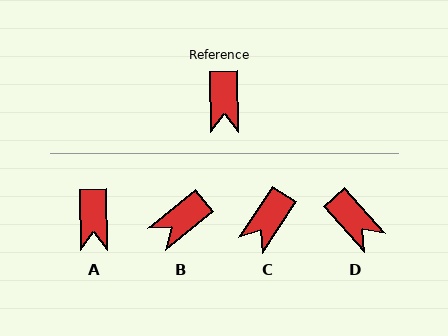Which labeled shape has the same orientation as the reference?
A.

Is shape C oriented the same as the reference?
No, it is off by about 35 degrees.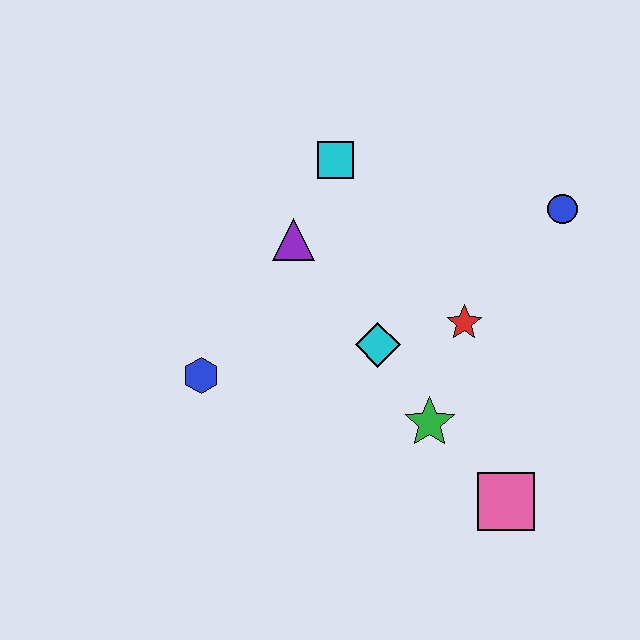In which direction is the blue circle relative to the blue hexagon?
The blue circle is to the right of the blue hexagon.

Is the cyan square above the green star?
Yes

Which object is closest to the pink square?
The green star is closest to the pink square.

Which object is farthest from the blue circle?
The blue hexagon is farthest from the blue circle.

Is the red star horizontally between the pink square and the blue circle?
No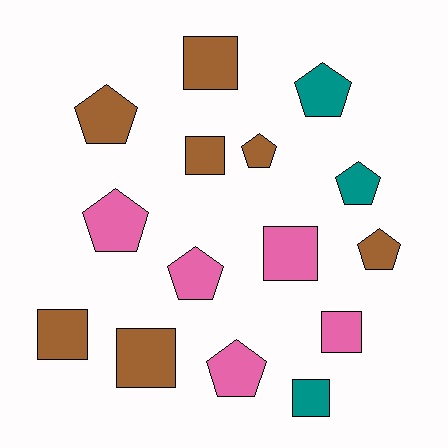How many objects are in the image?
There are 15 objects.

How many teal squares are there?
There is 1 teal square.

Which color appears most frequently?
Brown, with 7 objects.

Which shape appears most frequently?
Pentagon, with 8 objects.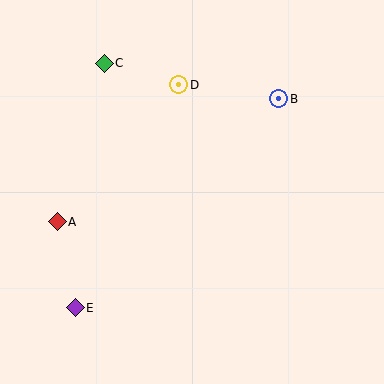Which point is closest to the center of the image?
Point D at (179, 85) is closest to the center.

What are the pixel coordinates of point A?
Point A is at (57, 222).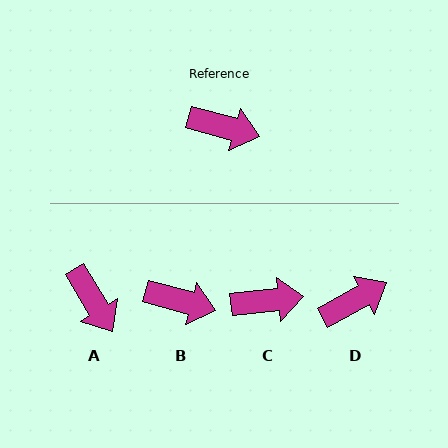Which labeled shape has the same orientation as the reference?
B.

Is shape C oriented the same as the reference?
No, it is off by about 22 degrees.